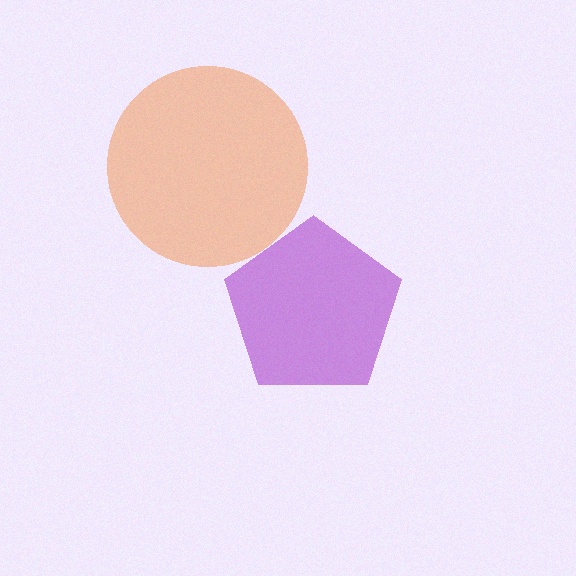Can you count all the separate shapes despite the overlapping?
Yes, there are 2 separate shapes.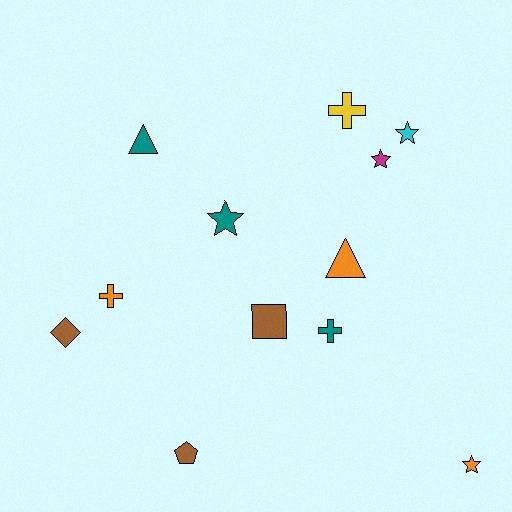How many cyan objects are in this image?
There is 1 cyan object.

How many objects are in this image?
There are 12 objects.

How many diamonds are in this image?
There is 1 diamond.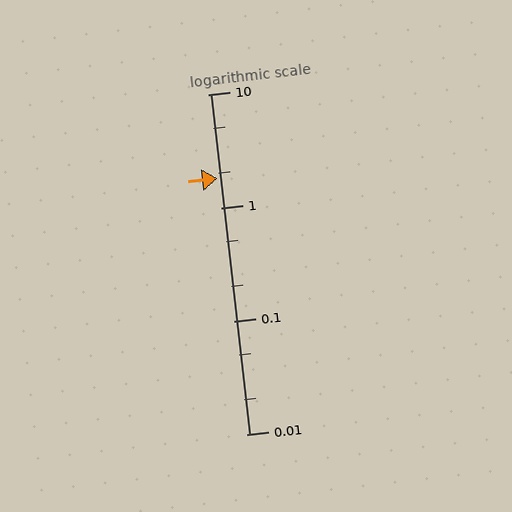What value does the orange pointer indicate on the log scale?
The pointer indicates approximately 1.8.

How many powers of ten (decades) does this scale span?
The scale spans 3 decades, from 0.01 to 10.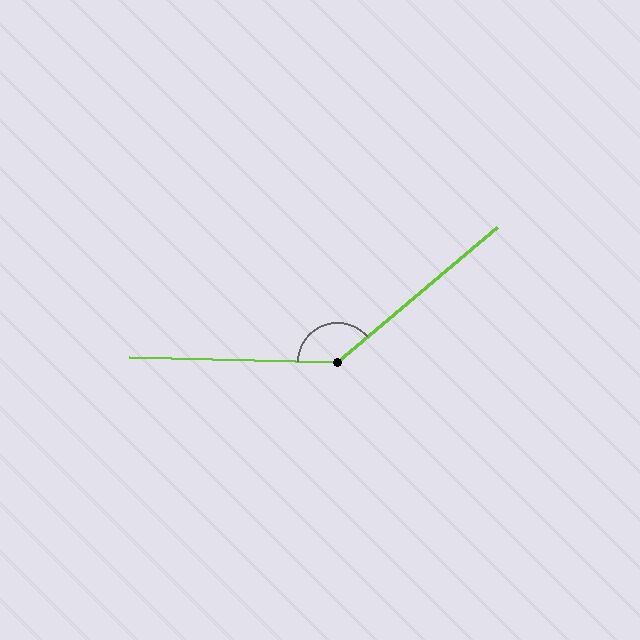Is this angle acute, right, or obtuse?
It is obtuse.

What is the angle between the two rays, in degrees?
Approximately 138 degrees.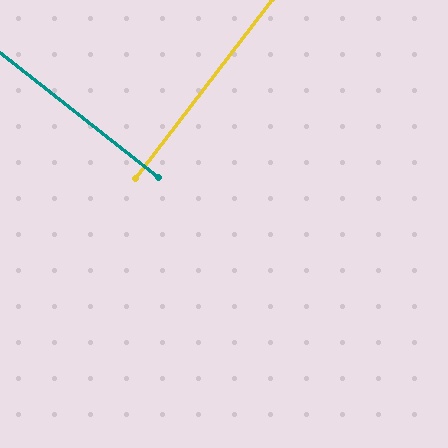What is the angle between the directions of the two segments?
Approximately 89 degrees.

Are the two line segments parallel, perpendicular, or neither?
Perpendicular — they meet at approximately 89°.